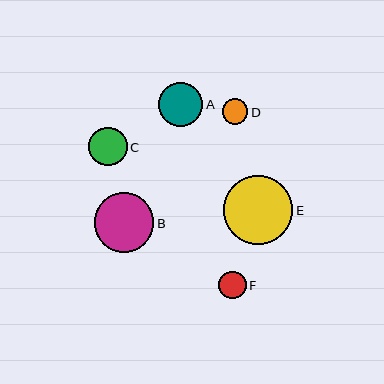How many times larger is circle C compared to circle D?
Circle C is approximately 1.5 times the size of circle D.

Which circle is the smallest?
Circle D is the smallest with a size of approximately 25 pixels.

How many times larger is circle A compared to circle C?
Circle A is approximately 1.1 times the size of circle C.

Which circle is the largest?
Circle E is the largest with a size of approximately 69 pixels.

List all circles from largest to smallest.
From largest to smallest: E, B, A, C, F, D.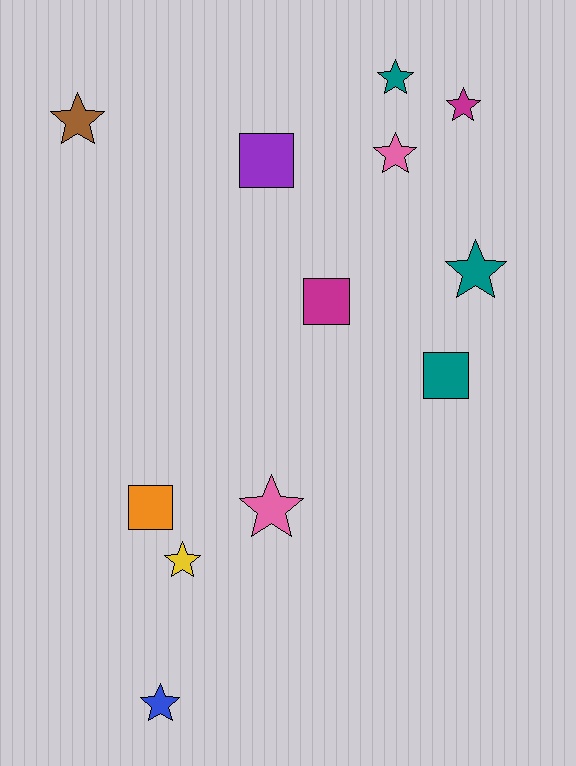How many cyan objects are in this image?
There are no cyan objects.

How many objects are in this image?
There are 12 objects.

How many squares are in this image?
There are 4 squares.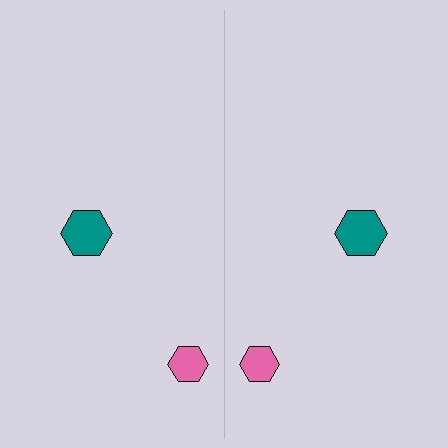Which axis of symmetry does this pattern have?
The pattern has a vertical axis of symmetry running through the center of the image.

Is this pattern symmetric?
Yes, this pattern has bilateral (reflection) symmetry.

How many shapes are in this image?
There are 4 shapes in this image.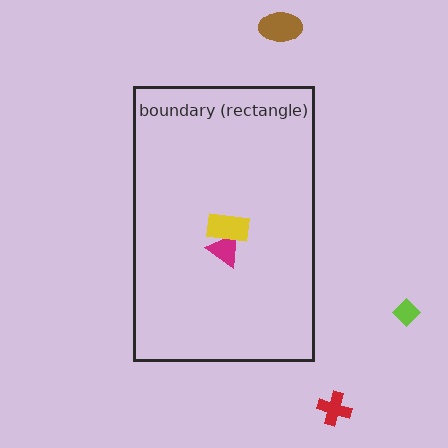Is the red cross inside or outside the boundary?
Outside.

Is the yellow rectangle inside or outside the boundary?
Inside.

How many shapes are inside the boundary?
2 inside, 3 outside.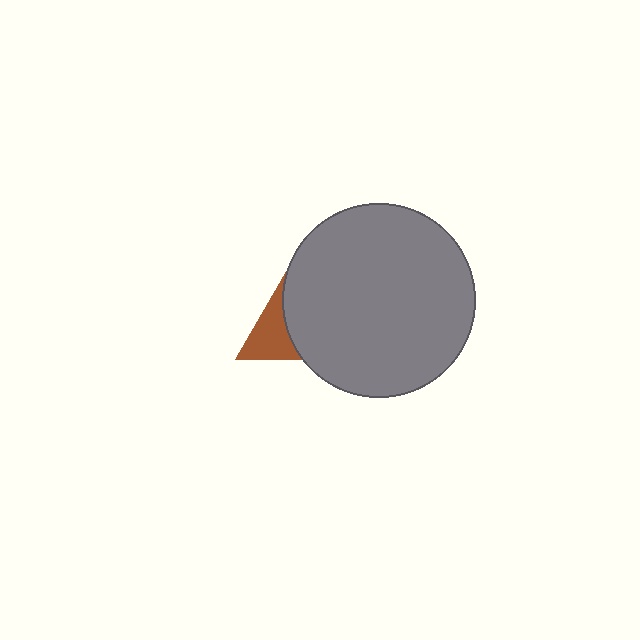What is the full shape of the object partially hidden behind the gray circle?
The partially hidden object is a brown triangle.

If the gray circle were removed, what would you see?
You would see the complete brown triangle.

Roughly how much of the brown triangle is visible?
A small part of it is visible (roughly 30%).